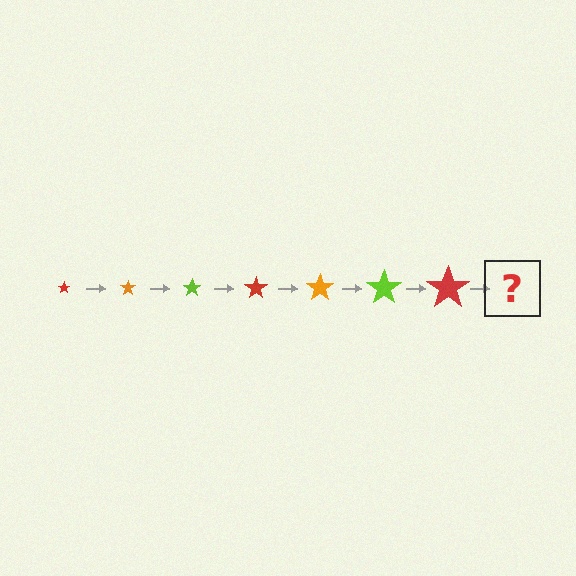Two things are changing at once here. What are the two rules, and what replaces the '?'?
The two rules are that the star grows larger each step and the color cycles through red, orange, and lime. The '?' should be an orange star, larger than the previous one.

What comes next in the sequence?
The next element should be an orange star, larger than the previous one.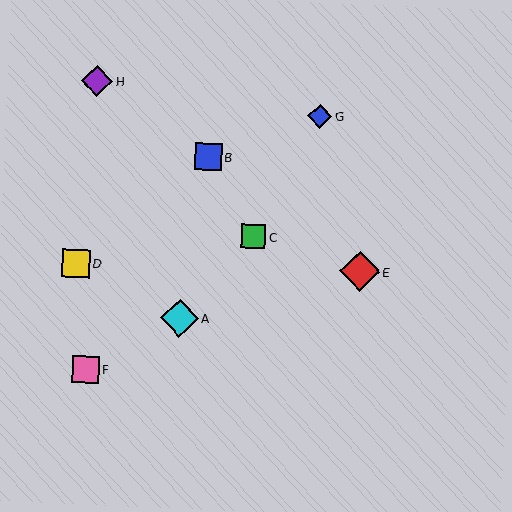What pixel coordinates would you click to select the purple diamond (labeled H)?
Click at (97, 81) to select the purple diamond H.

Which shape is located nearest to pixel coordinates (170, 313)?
The cyan diamond (labeled A) at (179, 318) is nearest to that location.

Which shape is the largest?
The red diamond (labeled E) is the largest.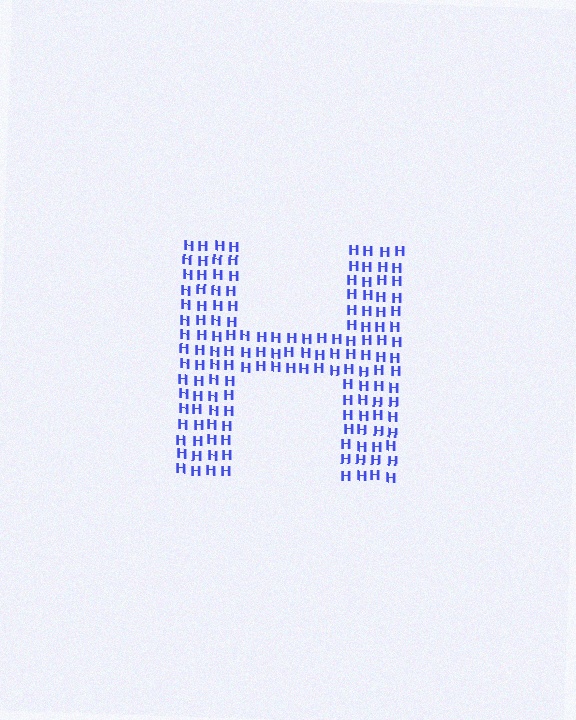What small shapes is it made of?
It is made of small letter H's.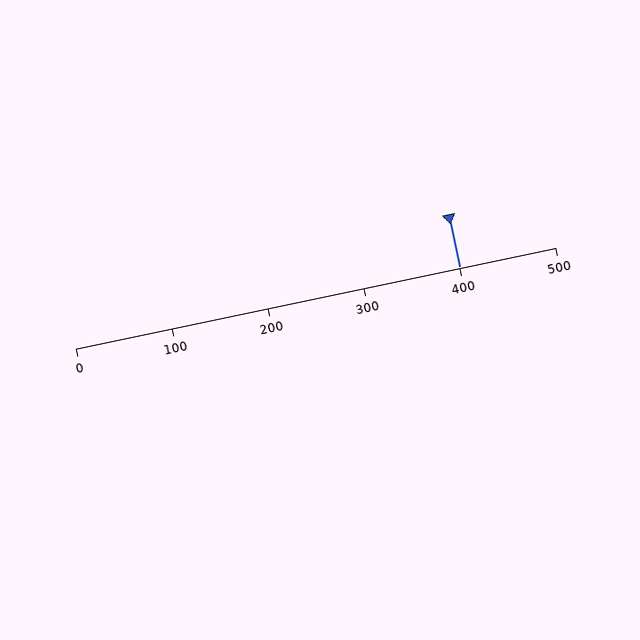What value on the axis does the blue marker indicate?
The marker indicates approximately 400.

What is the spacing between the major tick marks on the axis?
The major ticks are spaced 100 apart.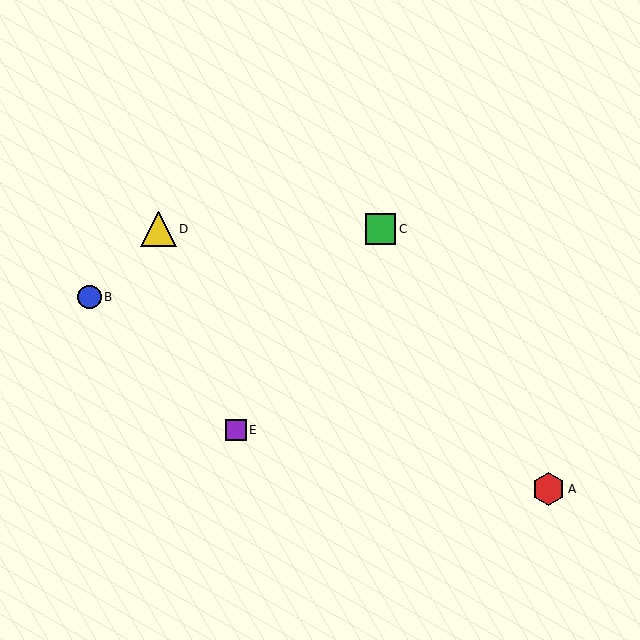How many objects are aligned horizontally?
2 objects (C, D) are aligned horizontally.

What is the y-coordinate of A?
Object A is at y≈489.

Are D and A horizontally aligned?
No, D is at y≈229 and A is at y≈489.